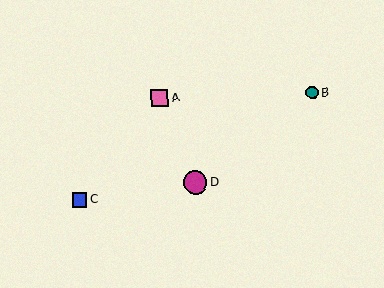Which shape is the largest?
The magenta circle (labeled D) is the largest.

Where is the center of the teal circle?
The center of the teal circle is at (312, 93).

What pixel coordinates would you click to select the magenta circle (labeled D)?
Click at (195, 183) to select the magenta circle D.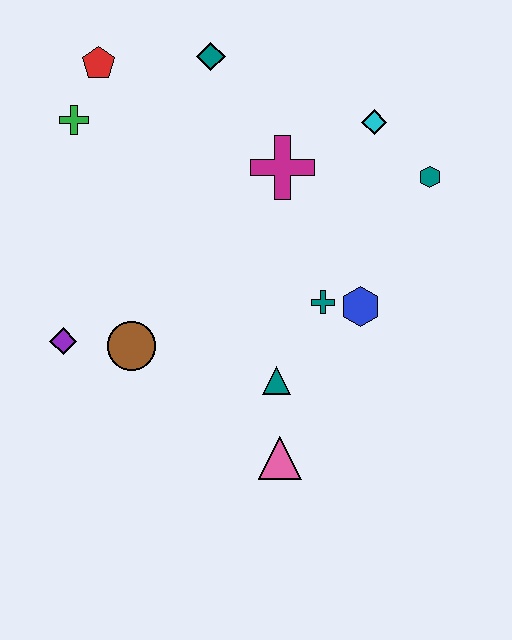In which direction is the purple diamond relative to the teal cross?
The purple diamond is to the left of the teal cross.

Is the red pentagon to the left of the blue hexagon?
Yes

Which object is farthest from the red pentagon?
The pink triangle is farthest from the red pentagon.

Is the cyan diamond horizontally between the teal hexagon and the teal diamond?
Yes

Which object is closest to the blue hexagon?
The teal cross is closest to the blue hexagon.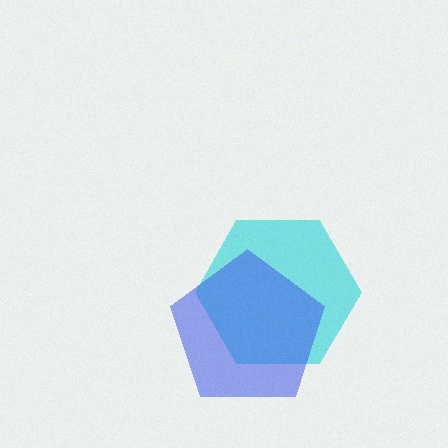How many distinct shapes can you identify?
There are 2 distinct shapes: a cyan hexagon, a blue pentagon.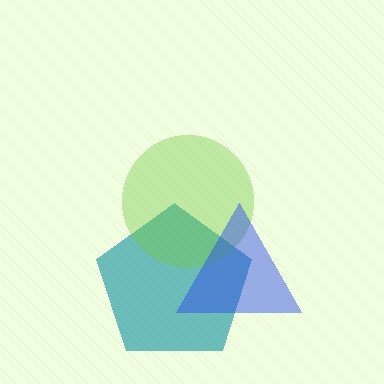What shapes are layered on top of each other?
The layered shapes are: a teal pentagon, a lime circle, a blue triangle.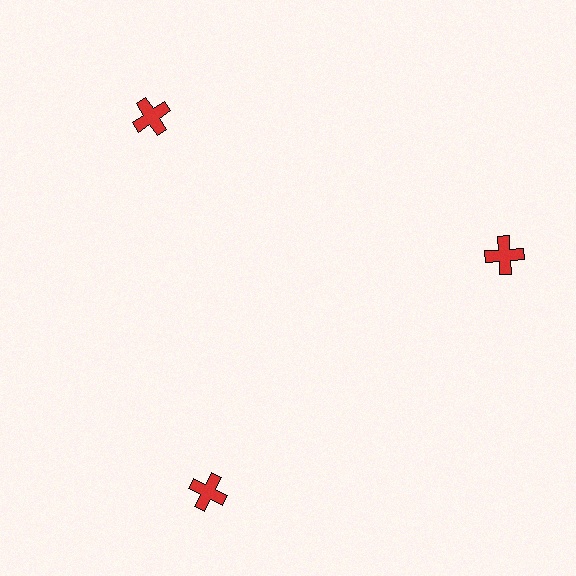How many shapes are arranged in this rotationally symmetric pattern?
There are 3 shapes, arranged in 3 groups of 1.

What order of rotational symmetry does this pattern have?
This pattern has 3-fold rotational symmetry.